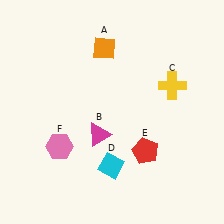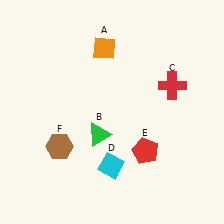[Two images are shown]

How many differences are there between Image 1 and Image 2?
There are 3 differences between the two images.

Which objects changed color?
B changed from magenta to green. C changed from yellow to red. F changed from pink to brown.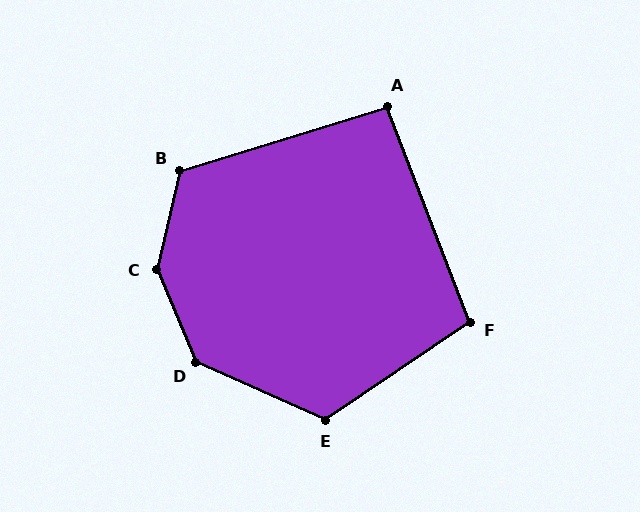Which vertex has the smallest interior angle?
A, at approximately 94 degrees.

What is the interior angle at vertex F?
Approximately 103 degrees (obtuse).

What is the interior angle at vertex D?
Approximately 136 degrees (obtuse).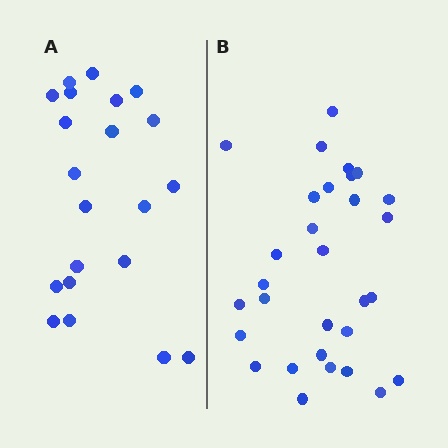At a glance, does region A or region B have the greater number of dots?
Region B (the right region) has more dots.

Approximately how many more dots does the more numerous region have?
Region B has roughly 8 or so more dots than region A.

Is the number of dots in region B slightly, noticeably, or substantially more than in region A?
Region B has noticeably more, but not dramatically so. The ratio is roughly 1.4 to 1.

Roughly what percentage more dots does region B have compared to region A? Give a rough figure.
About 45% more.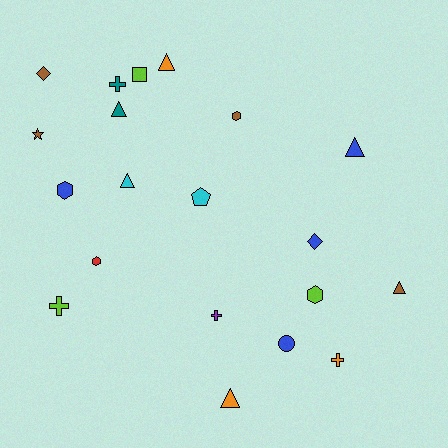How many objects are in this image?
There are 20 objects.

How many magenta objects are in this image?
There are no magenta objects.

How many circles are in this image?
There is 1 circle.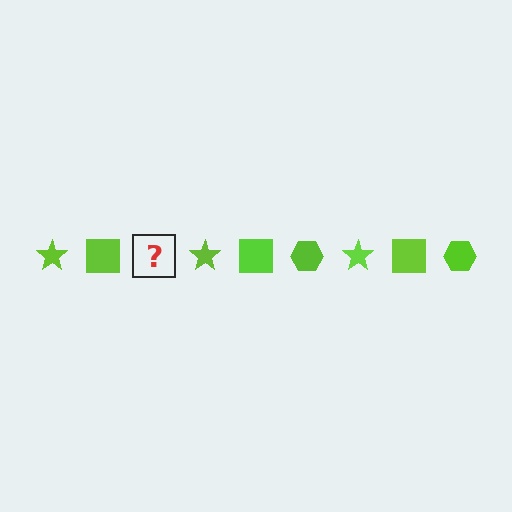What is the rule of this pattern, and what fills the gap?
The rule is that the pattern cycles through star, square, hexagon shapes in lime. The gap should be filled with a lime hexagon.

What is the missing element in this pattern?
The missing element is a lime hexagon.